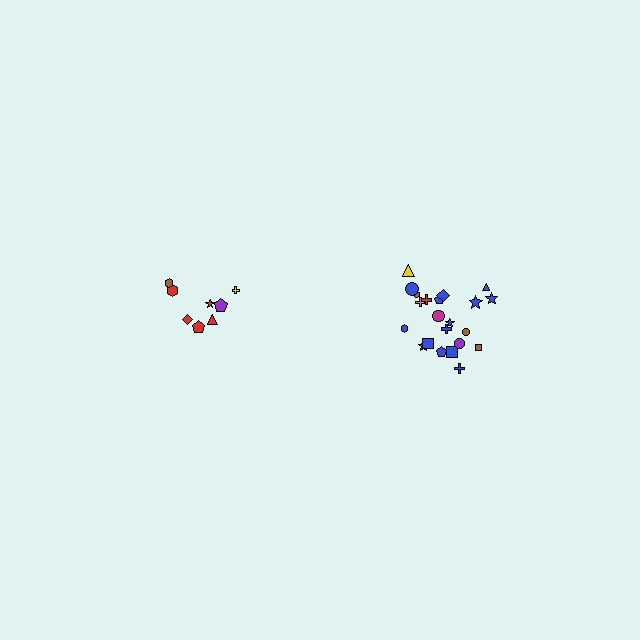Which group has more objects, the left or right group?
The right group.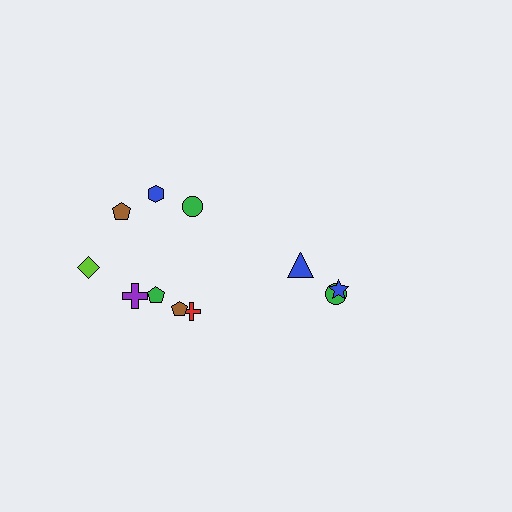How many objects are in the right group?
There are 3 objects.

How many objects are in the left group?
There are 8 objects.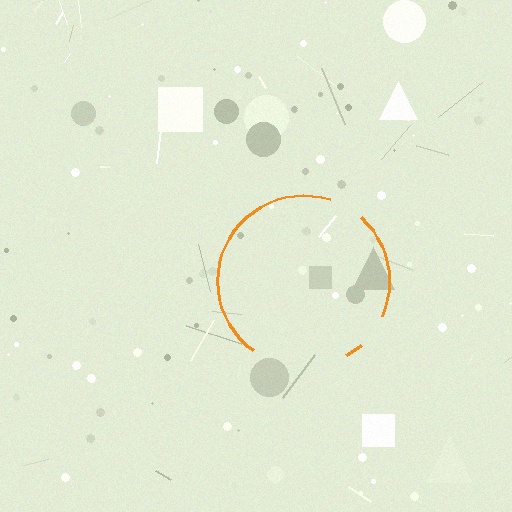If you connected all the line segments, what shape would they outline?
They would outline a circle.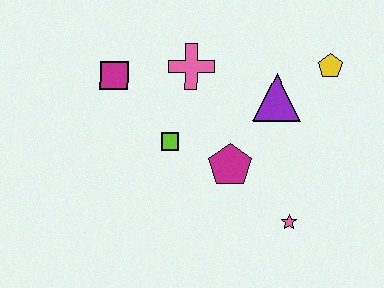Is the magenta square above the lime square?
Yes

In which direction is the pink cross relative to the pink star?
The pink cross is above the pink star.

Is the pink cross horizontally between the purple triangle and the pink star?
No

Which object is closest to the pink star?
The magenta pentagon is closest to the pink star.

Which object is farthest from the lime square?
The yellow pentagon is farthest from the lime square.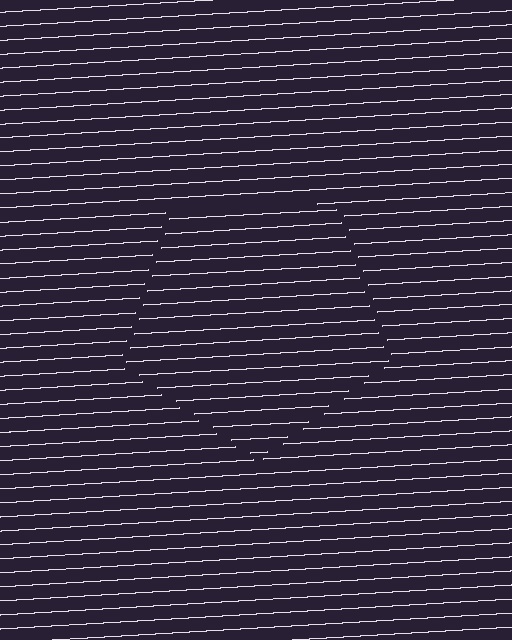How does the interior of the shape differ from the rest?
The interior of the shape contains the same grating, shifted by half a period — the contour is defined by the phase discontinuity where line-ends from the inner and outer gratings abut.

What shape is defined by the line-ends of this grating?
An illusory pentagon. The interior of the shape contains the same grating, shifted by half a period — the contour is defined by the phase discontinuity where line-ends from the inner and outer gratings abut.